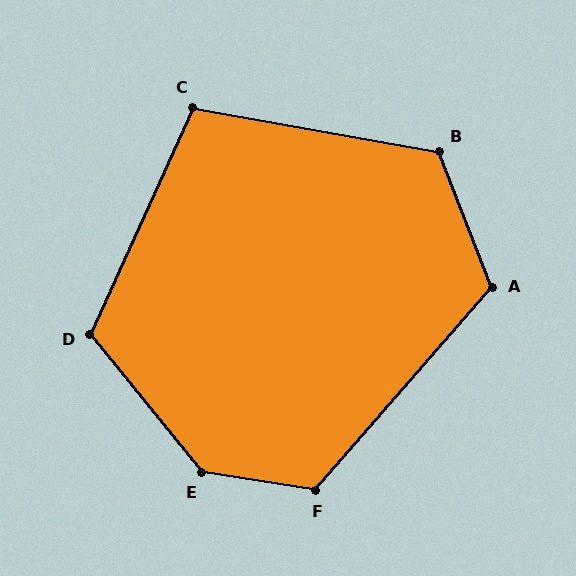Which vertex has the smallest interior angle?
C, at approximately 104 degrees.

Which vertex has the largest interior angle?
E, at approximately 138 degrees.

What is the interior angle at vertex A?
Approximately 118 degrees (obtuse).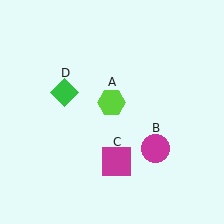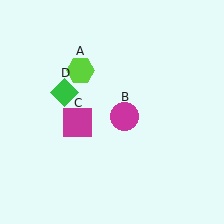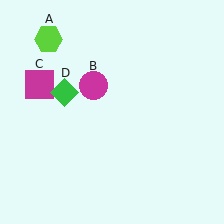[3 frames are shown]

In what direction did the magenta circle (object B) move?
The magenta circle (object B) moved up and to the left.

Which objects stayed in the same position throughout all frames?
Green diamond (object D) remained stationary.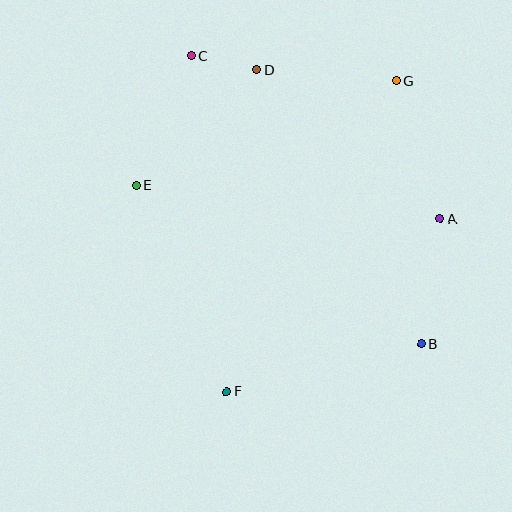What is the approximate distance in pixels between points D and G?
The distance between D and G is approximately 140 pixels.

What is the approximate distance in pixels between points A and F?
The distance between A and F is approximately 275 pixels.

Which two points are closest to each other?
Points C and D are closest to each other.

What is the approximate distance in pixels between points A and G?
The distance between A and G is approximately 145 pixels.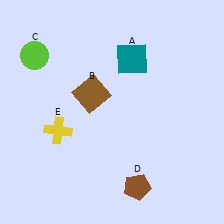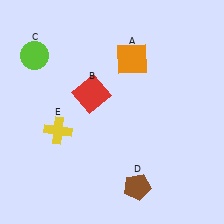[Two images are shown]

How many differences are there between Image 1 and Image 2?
There are 2 differences between the two images.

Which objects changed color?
A changed from teal to orange. B changed from brown to red.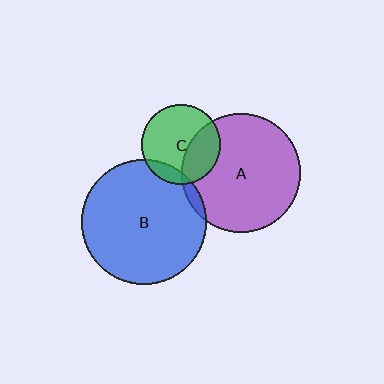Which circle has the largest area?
Circle B (blue).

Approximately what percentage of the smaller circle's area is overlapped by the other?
Approximately 5%.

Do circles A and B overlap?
Yes.